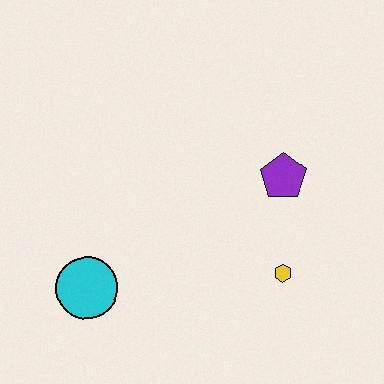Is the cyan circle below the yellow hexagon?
Yes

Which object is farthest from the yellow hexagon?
The cyan circle is farthest from the yellow hexagon.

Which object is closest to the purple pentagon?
The yellow hexagon is closest to the purple pentagon.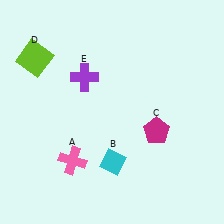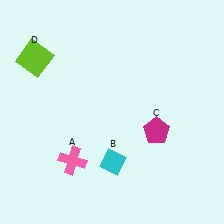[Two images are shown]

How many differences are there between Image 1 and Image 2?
There is 1 difference between the two images.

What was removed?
The purple cross (E) was removed in Image 2.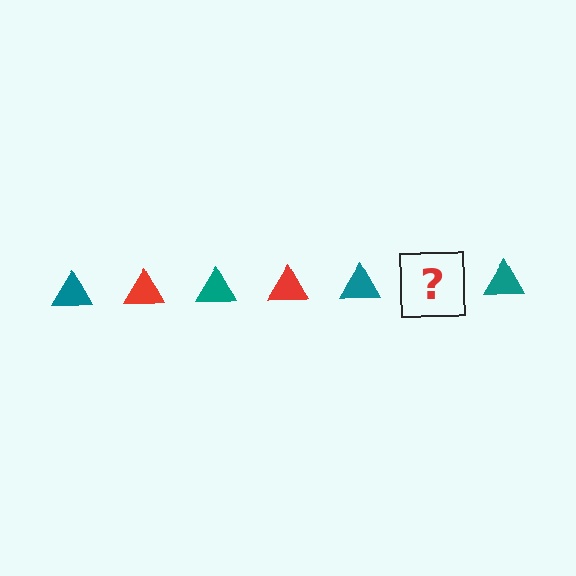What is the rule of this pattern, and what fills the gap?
The rule is that the pattern cycles through teal, red triangles. The gap should be filled with a red triangle.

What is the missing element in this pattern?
The missing element is a red triangle.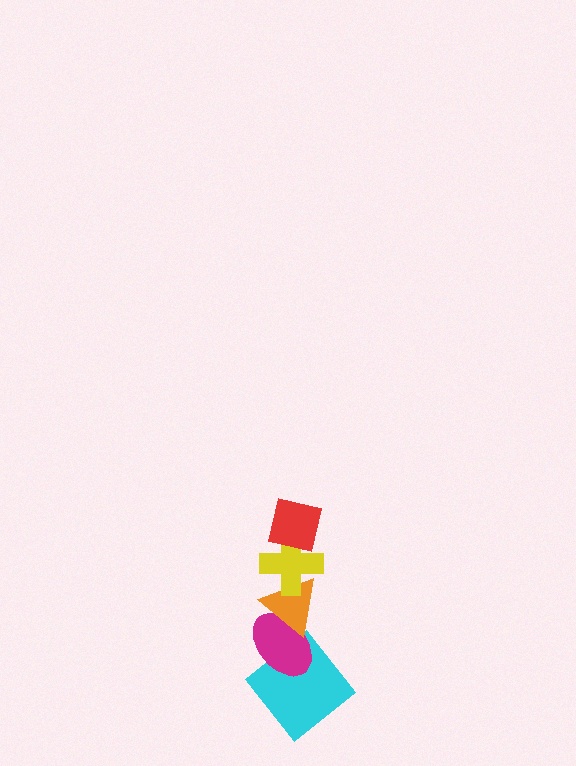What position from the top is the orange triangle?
The orange triangle is 3rd from the top.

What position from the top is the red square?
The red square is 1st from the top.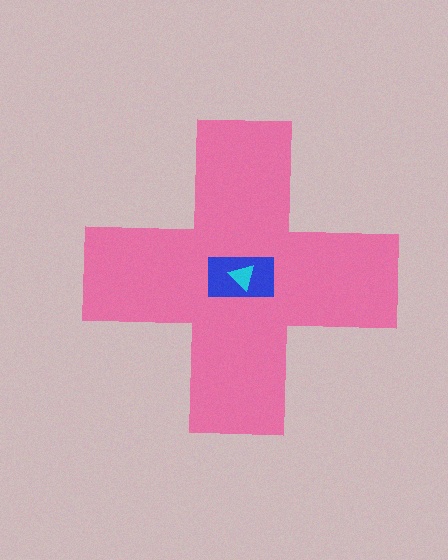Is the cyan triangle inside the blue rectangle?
Yes.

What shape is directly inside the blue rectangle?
The cyan triangle.